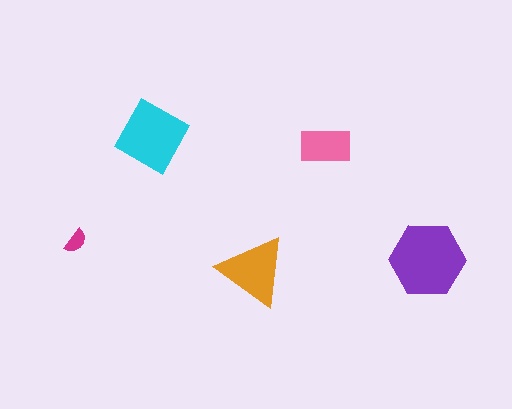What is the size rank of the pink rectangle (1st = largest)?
4th.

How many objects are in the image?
There are 5 objects in the image.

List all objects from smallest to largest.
The magenta semicircle, the pink rectangle, the orange triangle, the cyan diamond, the purple hexagon.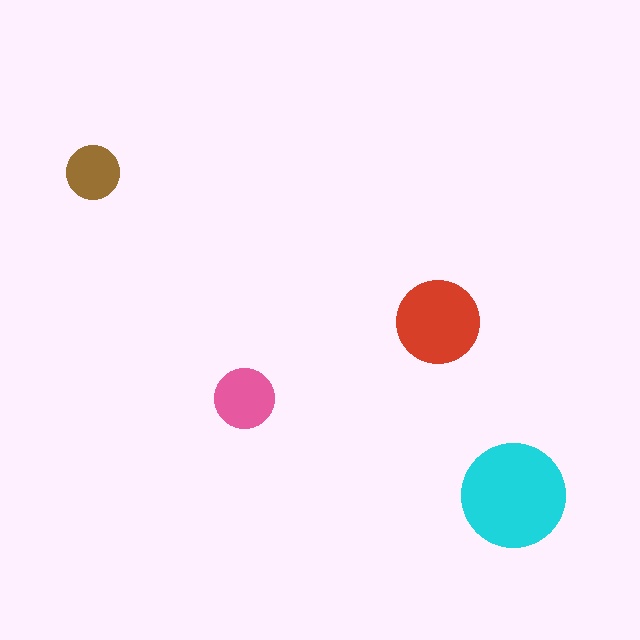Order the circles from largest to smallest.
the cyan one, the red one, the pink one, the brown one.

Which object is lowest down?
The cyan circle is bottommost.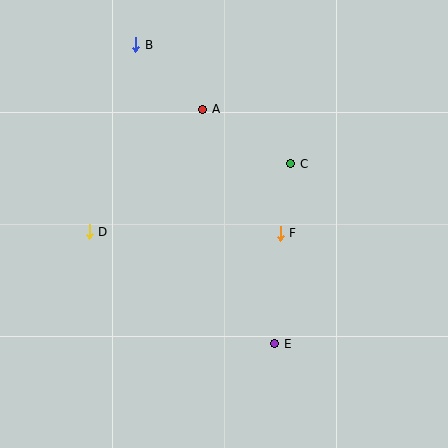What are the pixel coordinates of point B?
Point B is at (136, 45).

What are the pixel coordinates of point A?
Point A is at (203, 109).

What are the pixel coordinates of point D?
Point D is at (89, 232).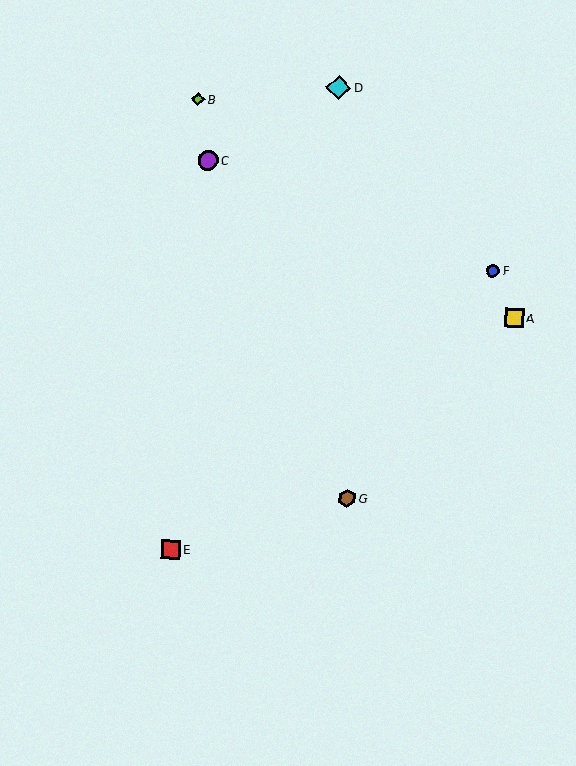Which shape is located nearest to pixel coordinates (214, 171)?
The purple circle (labeled C) at (208, 160) is nearest to that location.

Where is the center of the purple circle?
The center of the purple circle is at (208, 160).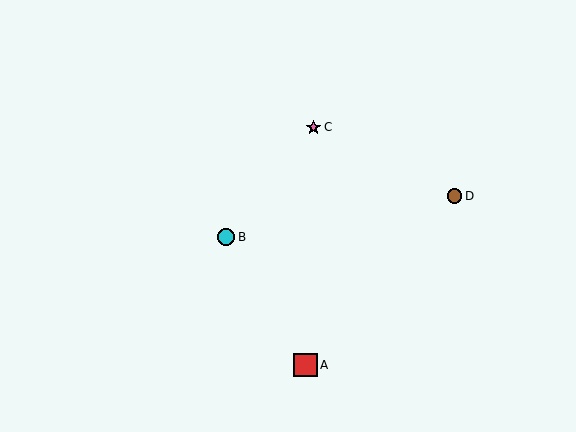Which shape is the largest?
The red square (labeled A) is the largest.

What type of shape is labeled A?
Shape A is a red square.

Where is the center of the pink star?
The center of the pink star is at (313, 127).